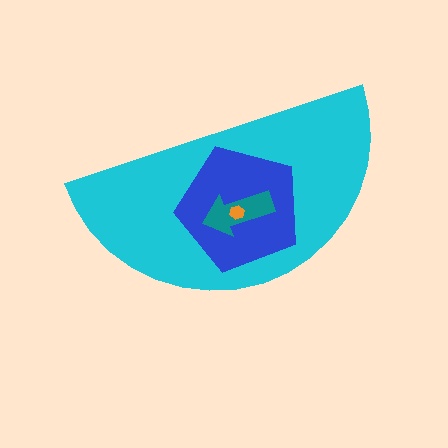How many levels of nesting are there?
4.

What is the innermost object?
The orange hexagon.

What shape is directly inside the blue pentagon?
The teal arrow.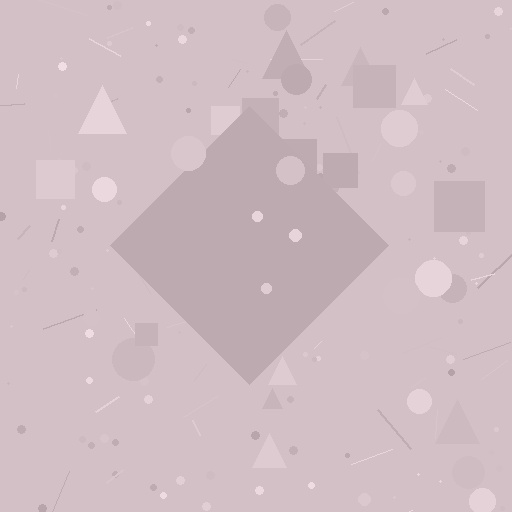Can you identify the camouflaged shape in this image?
The camouflaged shape is a diamond.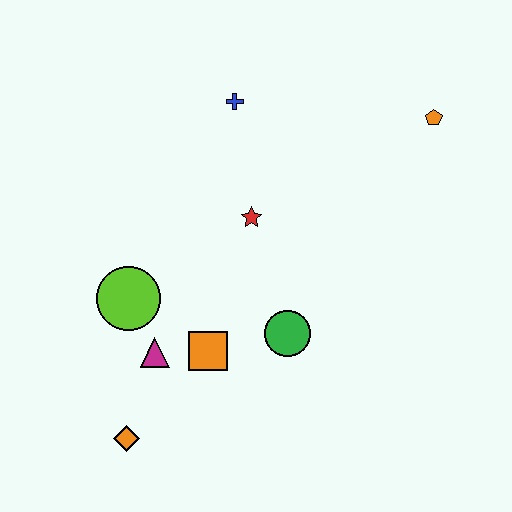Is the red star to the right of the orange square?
Yes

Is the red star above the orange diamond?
Yes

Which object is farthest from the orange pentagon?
The orange diamond is farthest from the orange pentagon.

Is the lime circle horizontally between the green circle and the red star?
No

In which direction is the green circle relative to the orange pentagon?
The green circle is below the orange pentagon.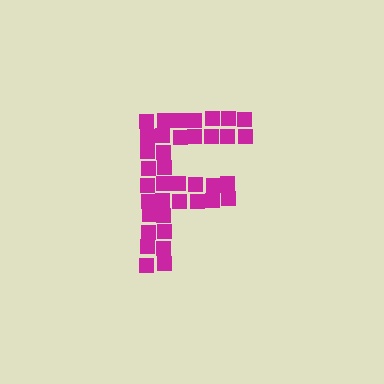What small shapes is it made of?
It is made of small squares.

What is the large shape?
The large shape is the letter F.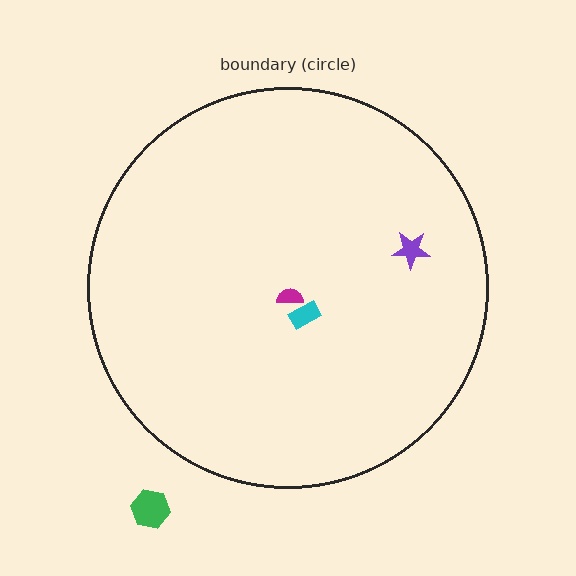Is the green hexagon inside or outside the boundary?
Outside.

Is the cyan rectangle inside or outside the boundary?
Inside.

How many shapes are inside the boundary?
3 inside, 1 outside.